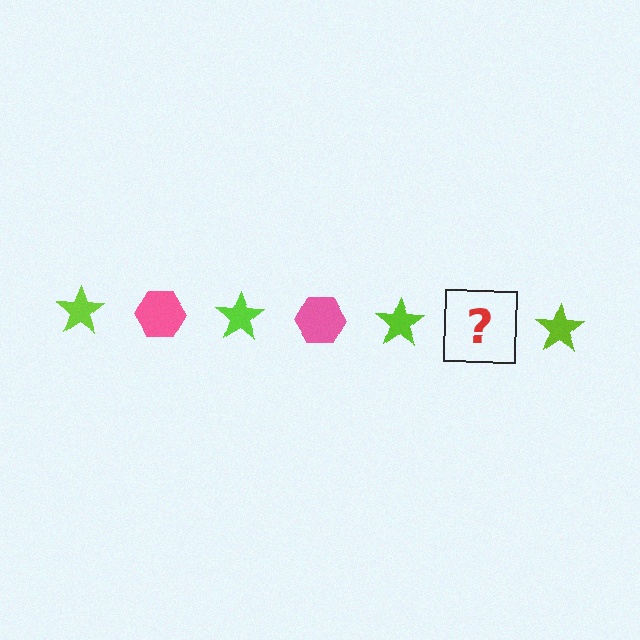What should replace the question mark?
The question mark should be replaced with a pink hexagon.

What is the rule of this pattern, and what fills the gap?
The rule is that the pattern alternates between lime star and pink hexagon. The gap should be filled with a pink hexagon.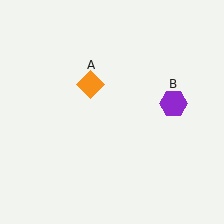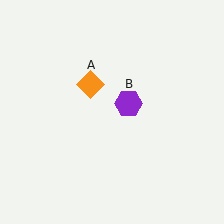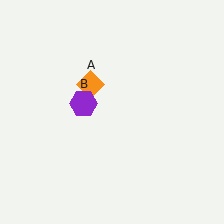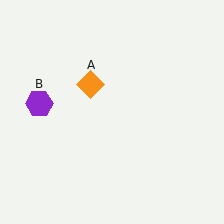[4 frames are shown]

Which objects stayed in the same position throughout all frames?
Orange diamond (object A) remained stationary.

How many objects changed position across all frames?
1 object changed position: purple hexagon (object B).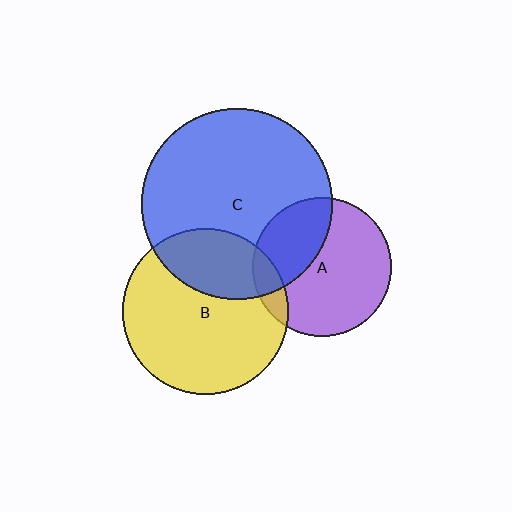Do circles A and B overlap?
Yes.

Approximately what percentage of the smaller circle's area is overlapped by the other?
Approximately 10%.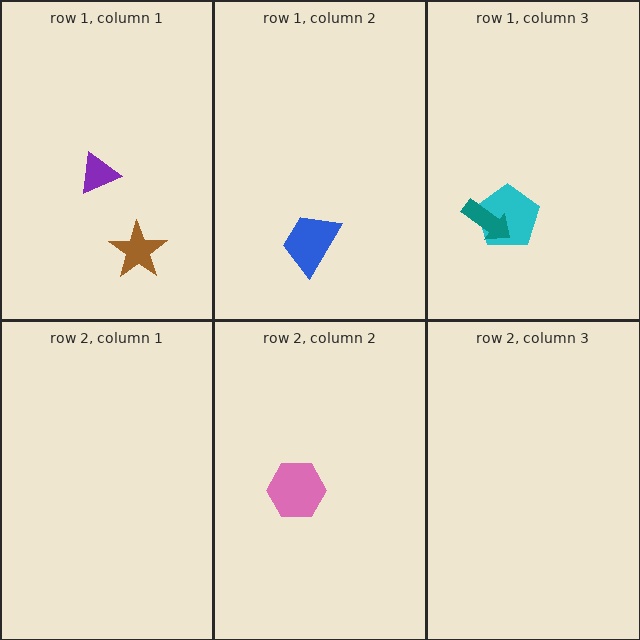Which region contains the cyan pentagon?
The row 1, column 3 region.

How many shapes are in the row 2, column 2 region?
1.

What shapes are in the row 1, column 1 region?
The purple triangle, the brown star.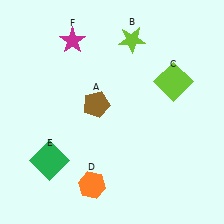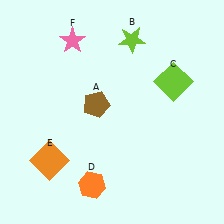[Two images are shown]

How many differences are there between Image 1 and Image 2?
There are 2 differences between the two images.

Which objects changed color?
E changed from green to orange. F changed from magenta to pink.